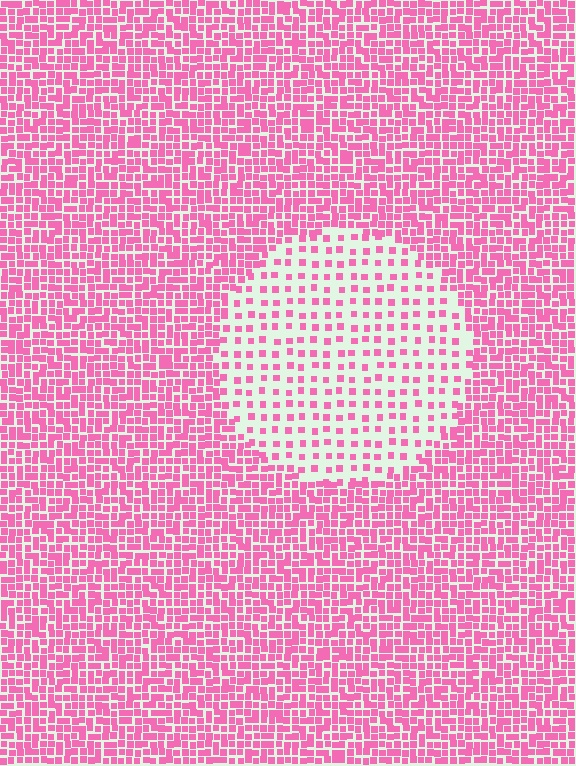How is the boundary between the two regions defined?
The boundary is defined by a change in element density (approximately 2.7x ratio). All elements are the same color, size, and shape.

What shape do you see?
I see a circle.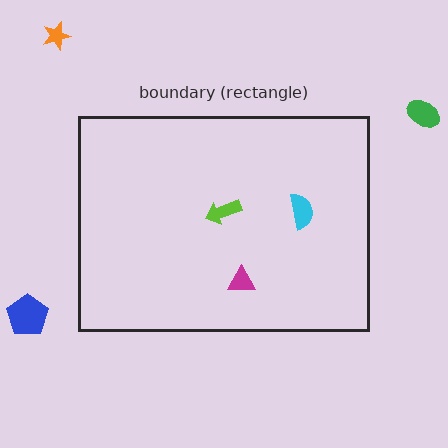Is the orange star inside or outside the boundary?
Outside.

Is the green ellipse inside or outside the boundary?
Outside.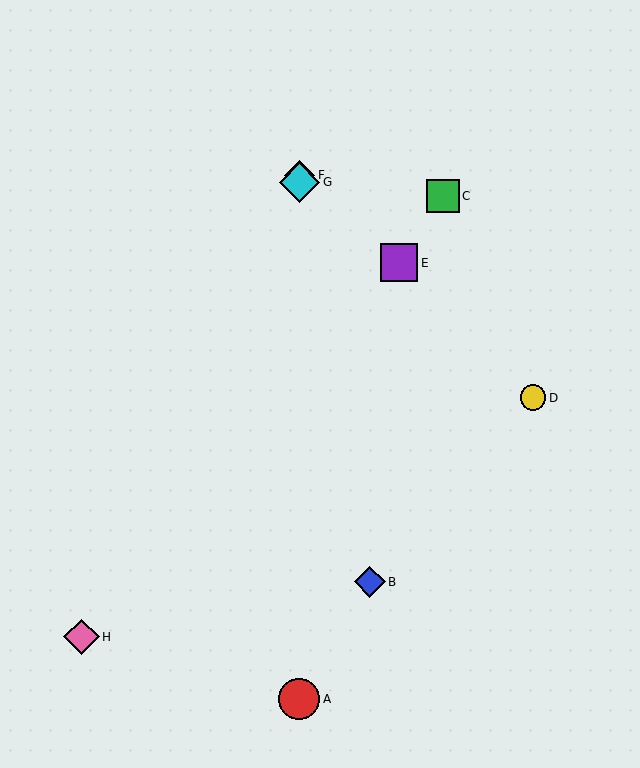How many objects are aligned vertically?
3 objects (A, F, G) are aligned vertically.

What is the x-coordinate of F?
Object F is at x≈299.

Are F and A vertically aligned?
Yes, both are at x≈299.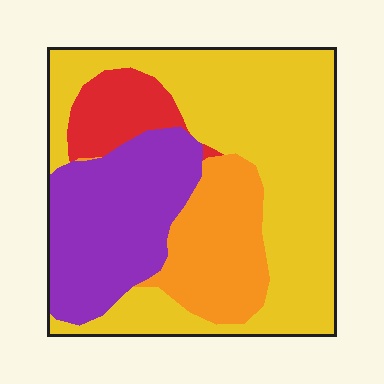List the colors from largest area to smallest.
From largest to smallest: yellow, purple, orange, red.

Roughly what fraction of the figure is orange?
Orange covers 17% of the figure.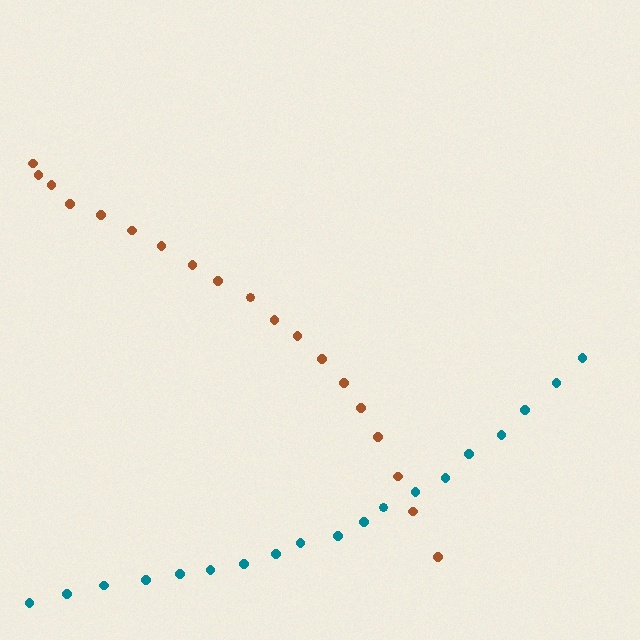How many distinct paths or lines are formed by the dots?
There are 2 distinct paths.